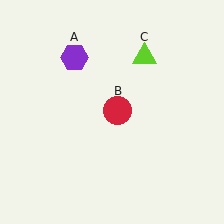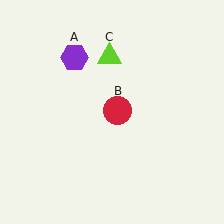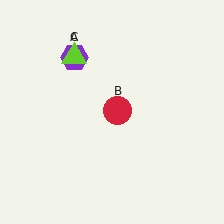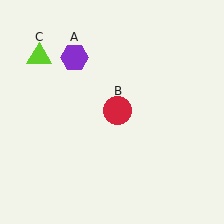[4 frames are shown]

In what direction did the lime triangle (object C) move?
The lime triangle (object C) moved left.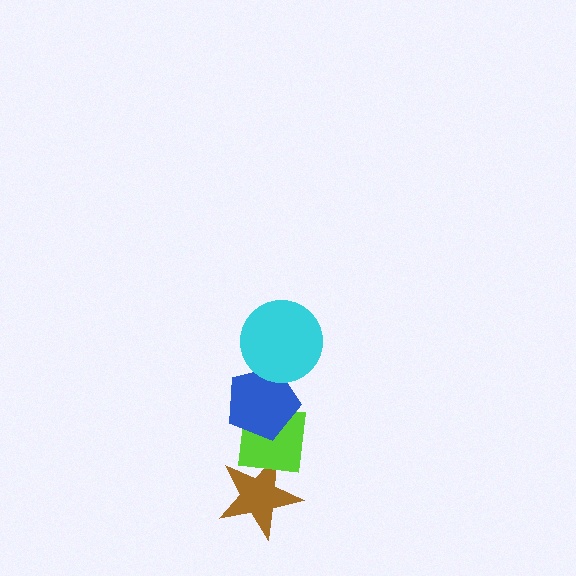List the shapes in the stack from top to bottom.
From top to bottom: the cyan circle, the blue pentagon, the lime square, the brown star.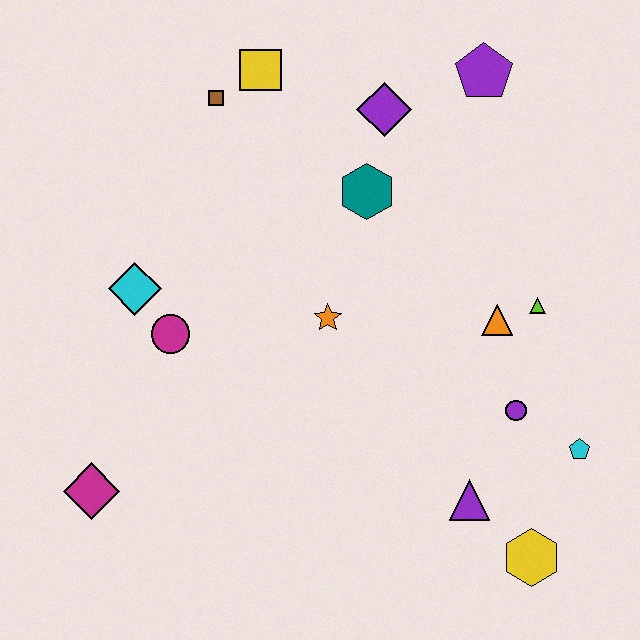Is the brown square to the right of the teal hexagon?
No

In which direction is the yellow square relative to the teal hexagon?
The yellow square is above the teal hexagon.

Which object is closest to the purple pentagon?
The purple diamond is closest to the purple pentagon.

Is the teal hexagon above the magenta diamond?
Yes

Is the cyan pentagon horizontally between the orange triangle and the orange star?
No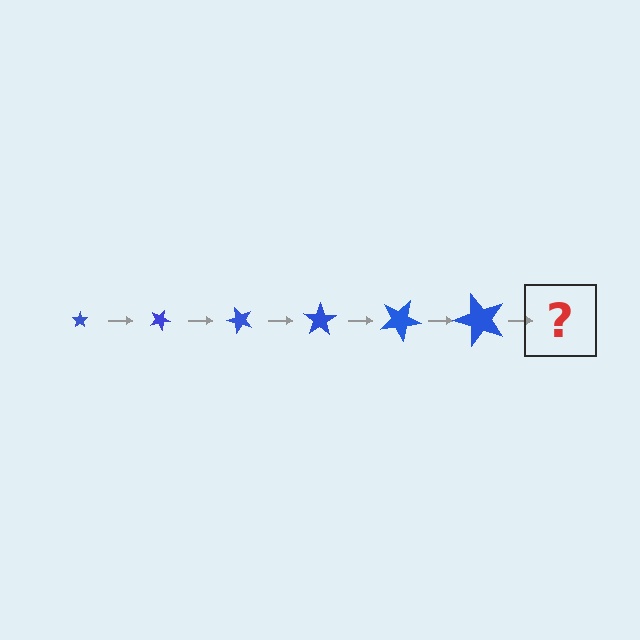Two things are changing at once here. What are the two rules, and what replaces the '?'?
The two rules are that the star grows larger each step and it rotates 25 degrees each step. The '?' should be a star, larger than the previous one and rotated 150 degrees from the start.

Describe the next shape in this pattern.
It should be a star, larger than the previous one and rotated 150 degrees from the start.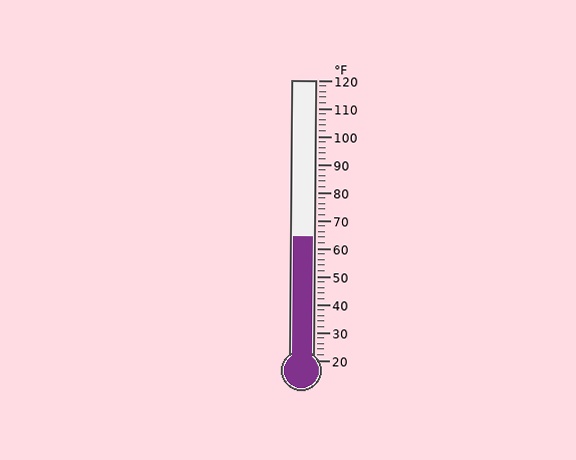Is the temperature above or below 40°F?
The temperature is above 40°F.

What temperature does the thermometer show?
The thermometer shows approximately 64°F.